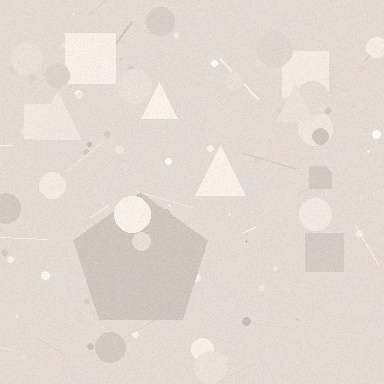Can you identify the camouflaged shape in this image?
The camouflaged shape is a pentagon.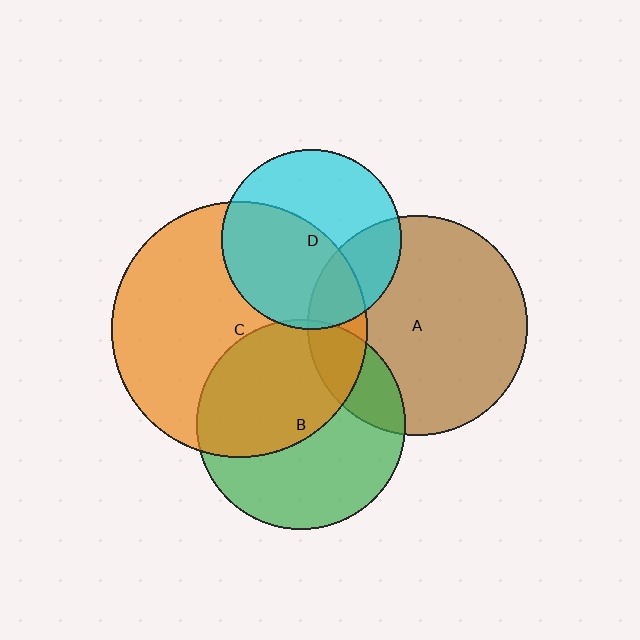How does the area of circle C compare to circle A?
Approximately 1.4 times.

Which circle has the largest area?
Circle C (orange).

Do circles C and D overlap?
Yes.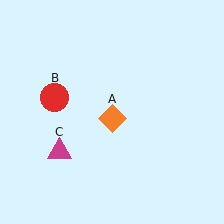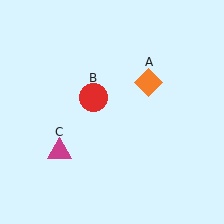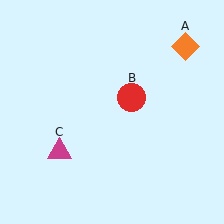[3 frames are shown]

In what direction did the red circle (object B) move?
The red circle (object B) moved right.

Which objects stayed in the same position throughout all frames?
Magenta triangle (object C) remained stationary.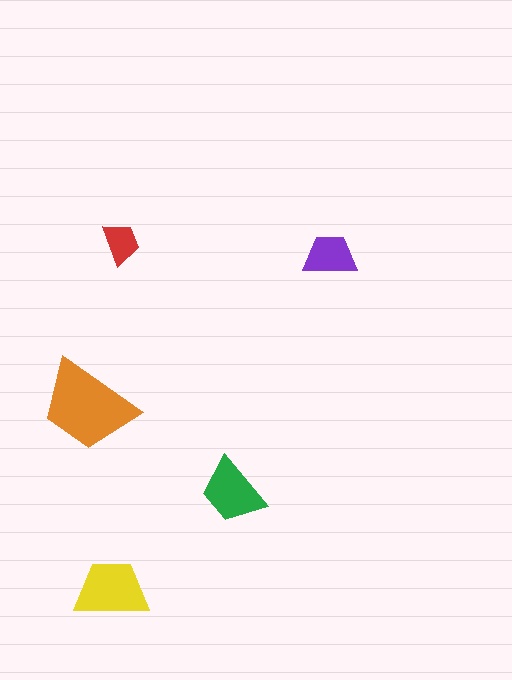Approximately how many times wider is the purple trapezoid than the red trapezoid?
About 1.5 times wider.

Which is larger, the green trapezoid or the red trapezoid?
The green one.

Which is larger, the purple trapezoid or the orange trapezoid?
The orange one.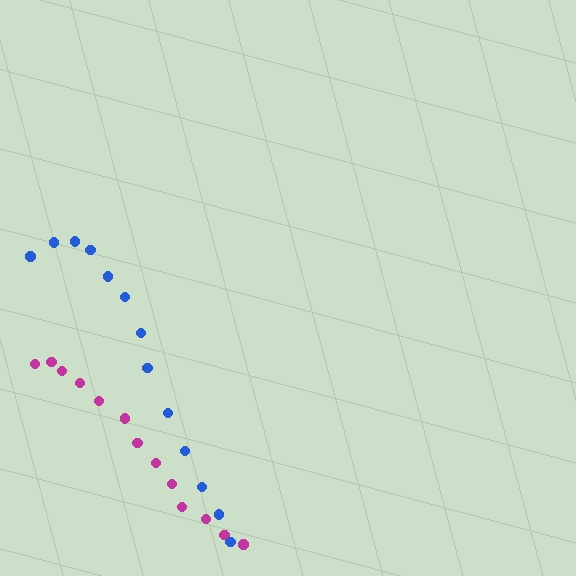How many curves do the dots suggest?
There are 2 distinct paths.